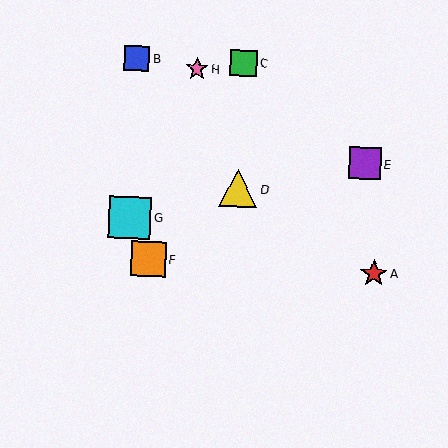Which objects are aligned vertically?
Objects C, D are aligned vertically.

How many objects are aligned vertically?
2 objects (C, D) are aligned vertically.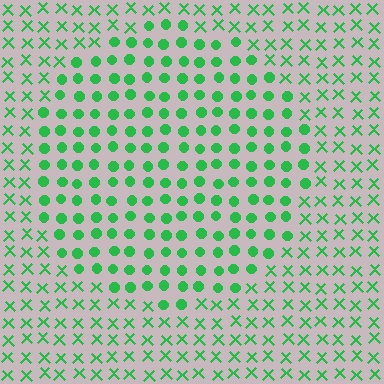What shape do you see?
I see a circle.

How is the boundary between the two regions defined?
The boundary is defined by a change in element shape: circles inside vs. X marks outside. All elements share the same color and spacing.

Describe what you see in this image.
The image is filled with small green elements arranged in a uniform grid. A circle-shaped region contains circles, while the surrounding area contains X marks. The boundary is defined purely by the change in element shape.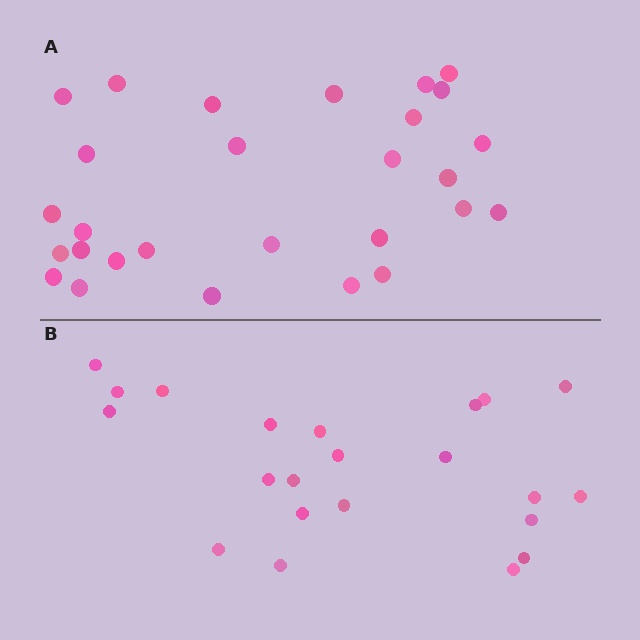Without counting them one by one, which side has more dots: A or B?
Region A (the top region) has more dots.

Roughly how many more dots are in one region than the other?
Region A has about 6 more dots than region B.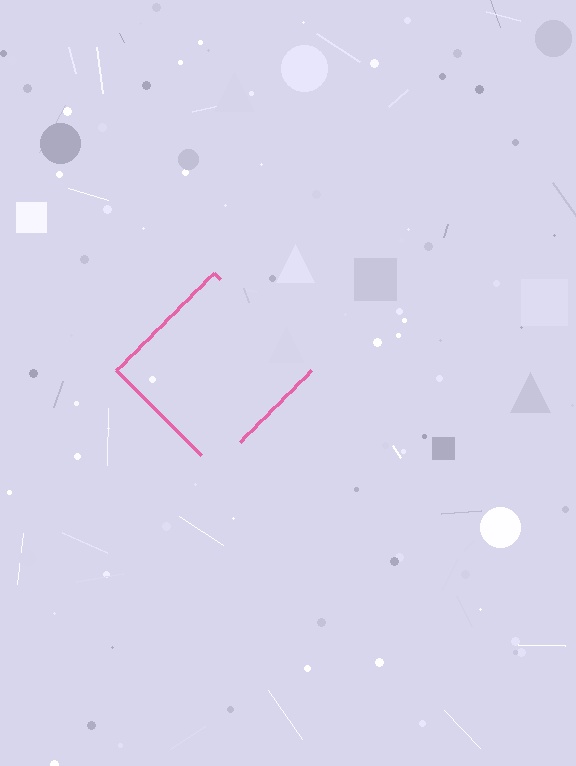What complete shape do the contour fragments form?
The contour fragments form a diamond.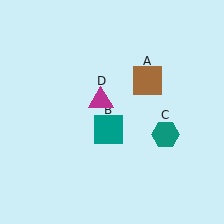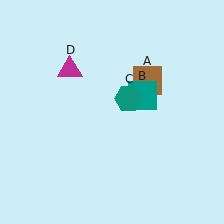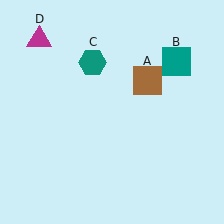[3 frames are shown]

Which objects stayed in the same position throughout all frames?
Brown square (object A) remained stationary.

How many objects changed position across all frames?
3 objects changed position: teal square (object B), teal hexagon (object C), magenta triangle (object D).